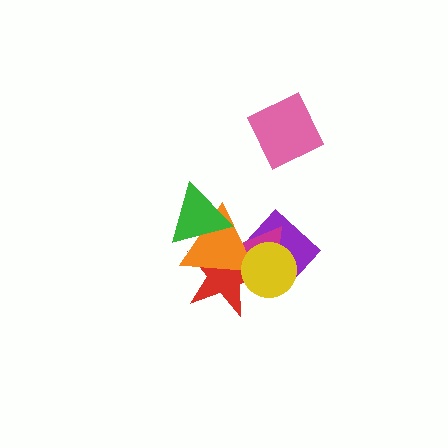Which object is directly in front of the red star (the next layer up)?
The orange triangle is directly in front of the red star.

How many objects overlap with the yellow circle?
4 objects overlap with the yellow circle.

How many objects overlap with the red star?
5 objects overlap with the red star.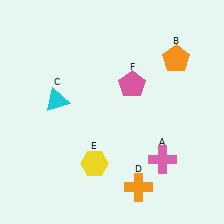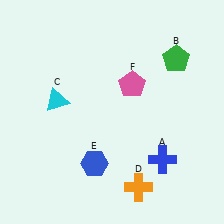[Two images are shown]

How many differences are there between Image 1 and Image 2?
There are 3 differences between the two images.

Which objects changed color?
A changed from pink to blue. B changed from orange to green. E changed from yellow to blue.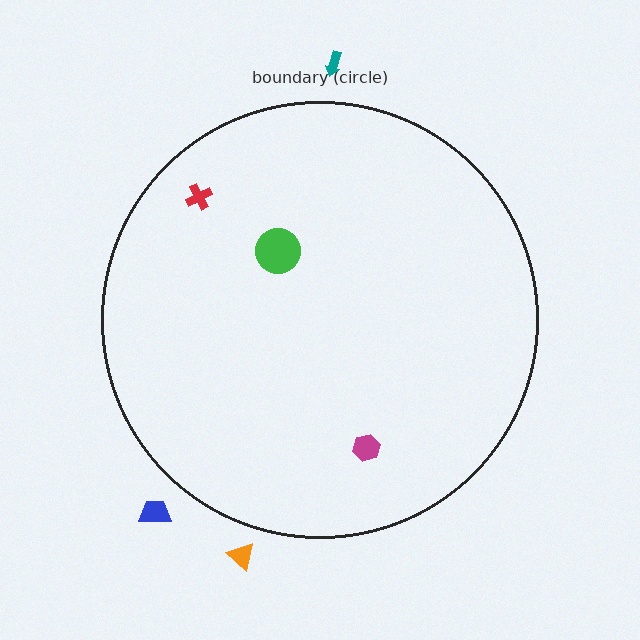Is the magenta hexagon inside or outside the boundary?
Inside.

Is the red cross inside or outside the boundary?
Inside.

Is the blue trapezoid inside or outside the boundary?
Outside.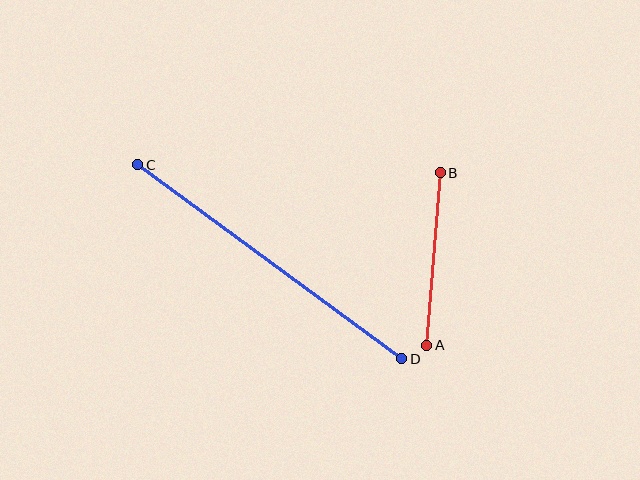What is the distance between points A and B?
The distance is approximately 173 pixels.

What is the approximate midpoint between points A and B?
The midpoint is at approximately (434, 259) pixels.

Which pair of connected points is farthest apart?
Points C and D are farthest apart.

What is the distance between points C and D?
The distance is approximately 328 pixels.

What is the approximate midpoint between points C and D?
The midpoint is at approximately (270, 262) pixels.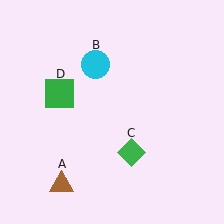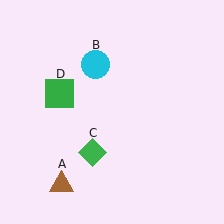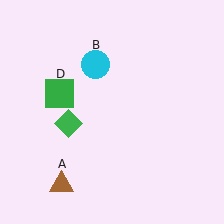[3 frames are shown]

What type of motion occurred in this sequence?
The green diamond (object C) rotated clockwise around the center of the scene.